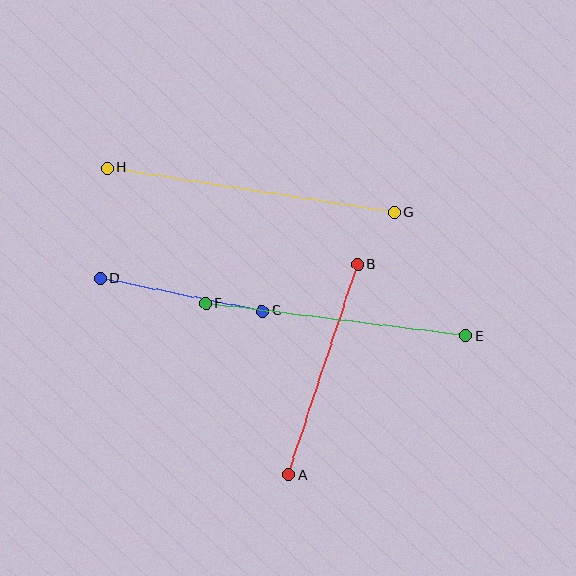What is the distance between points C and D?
The distance is approximately 165 pixels.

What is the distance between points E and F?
The distance is approximately 263 pixels.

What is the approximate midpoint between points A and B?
The midpoint is at approximately (323, 370) pixels.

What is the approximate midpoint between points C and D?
The midpoint is at approximately (181, 294) pixels.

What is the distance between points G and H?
The distance is approximately 291 pixels.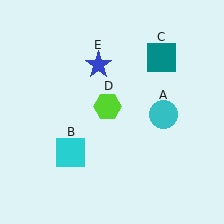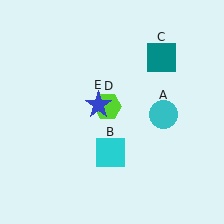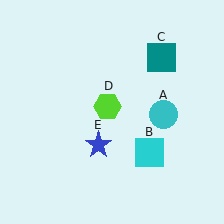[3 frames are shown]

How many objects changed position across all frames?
2 objects changed position: cyan square (object B), blue star (object E).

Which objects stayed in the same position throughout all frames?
Cyan circle (object A) and teal square (object C) and lime hexagon (object D) remained stationary.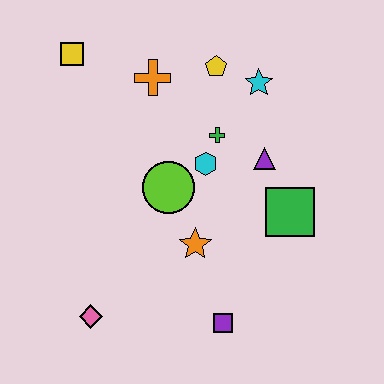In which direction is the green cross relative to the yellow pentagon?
The green cross is below the yellow pentagon.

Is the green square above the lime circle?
No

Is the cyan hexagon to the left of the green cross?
Yes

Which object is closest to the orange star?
The lime circle is closest to the orange star.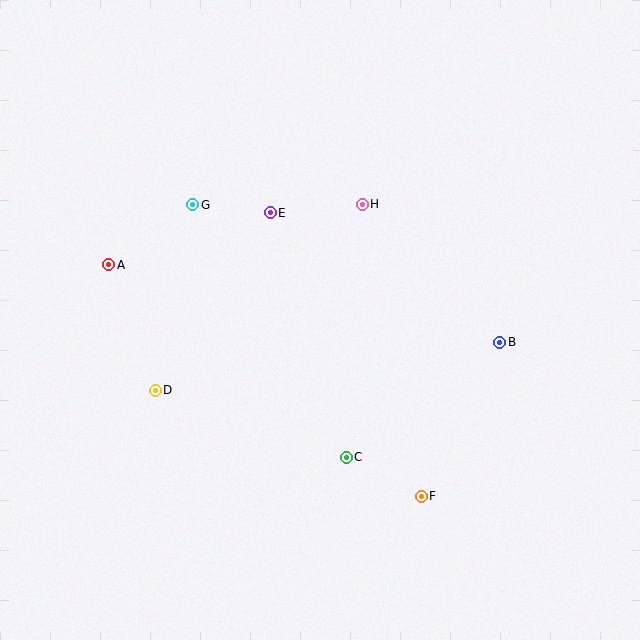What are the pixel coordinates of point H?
Point H is at (362, 204).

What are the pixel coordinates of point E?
Point E is at (270, 213).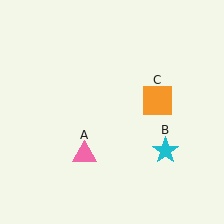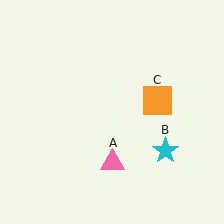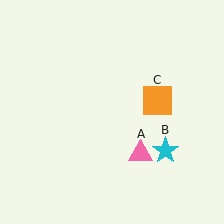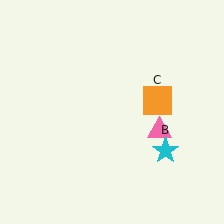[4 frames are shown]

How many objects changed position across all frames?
1 object changed position: pink triangle (object A).